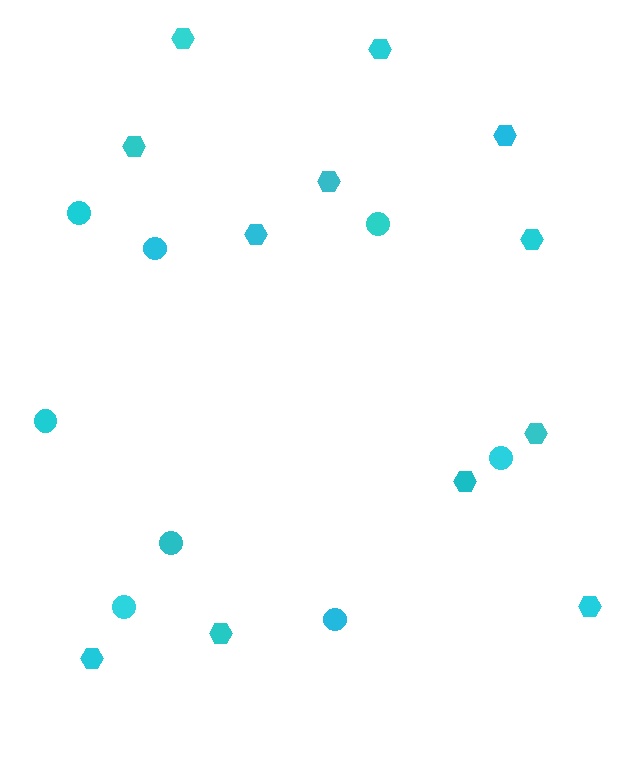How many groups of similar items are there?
There are 2 groups: one group of hexagons (12) and one group of circles (8).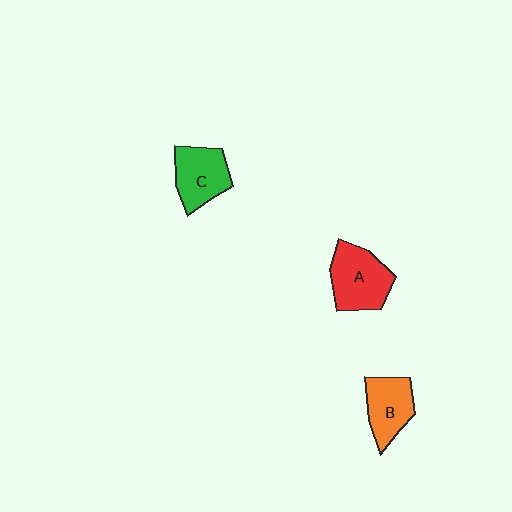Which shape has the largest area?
Shape A (red).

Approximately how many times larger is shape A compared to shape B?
Approximately 1.3 times.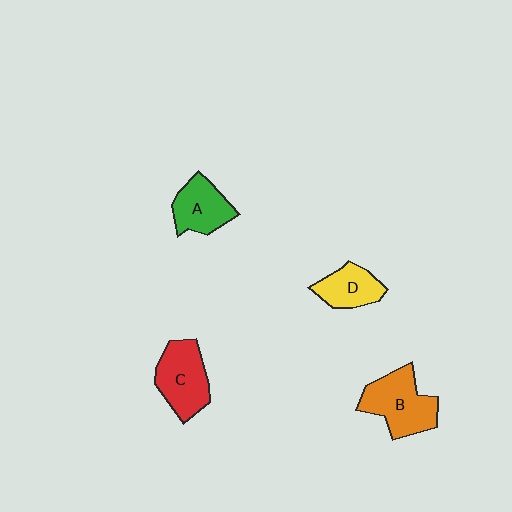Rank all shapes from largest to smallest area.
From largest to smallest: B (orange), C (red), A (green), D (yellow).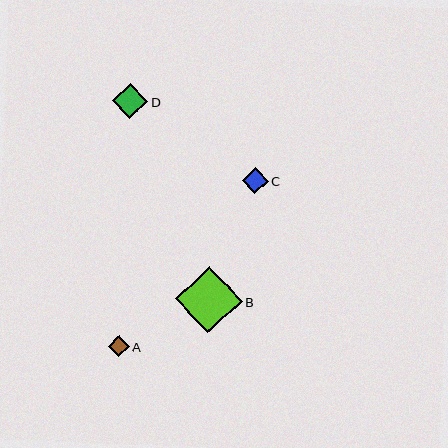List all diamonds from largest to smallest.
From largest to smallest: B, D, C, A.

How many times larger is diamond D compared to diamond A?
Diamond D is approximately 1.7 times the size of diamond A.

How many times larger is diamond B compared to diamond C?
Diamond B is approximately 2.6 times the size of diamond C.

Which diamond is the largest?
Diamond B is the largest with a size of approximately 67 pixels.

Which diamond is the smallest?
Diamond A is the smallest with a size of approximately 21 pixels.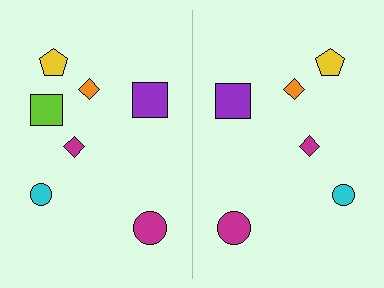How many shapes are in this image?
There are 13 shapes in this image.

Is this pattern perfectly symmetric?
No, the pattern is not perfectly symmetric. A lime square is missing from the right side.